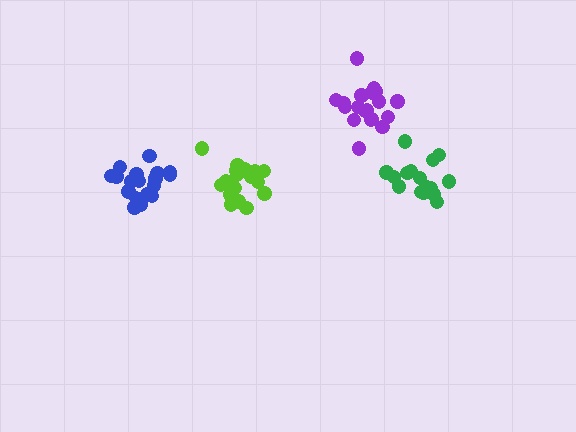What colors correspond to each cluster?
The clusters are colored: purple, blue, lime, green.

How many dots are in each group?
Group 1: 19 dots, Group 2: 18 dots, Group 3: 18 dots, Group 4: 17 dots (72 total).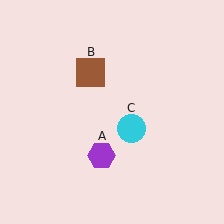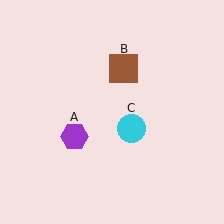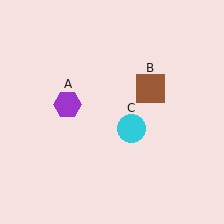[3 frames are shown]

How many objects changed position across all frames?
2 objects changed position: purple hexagon (object A), brown square (object B).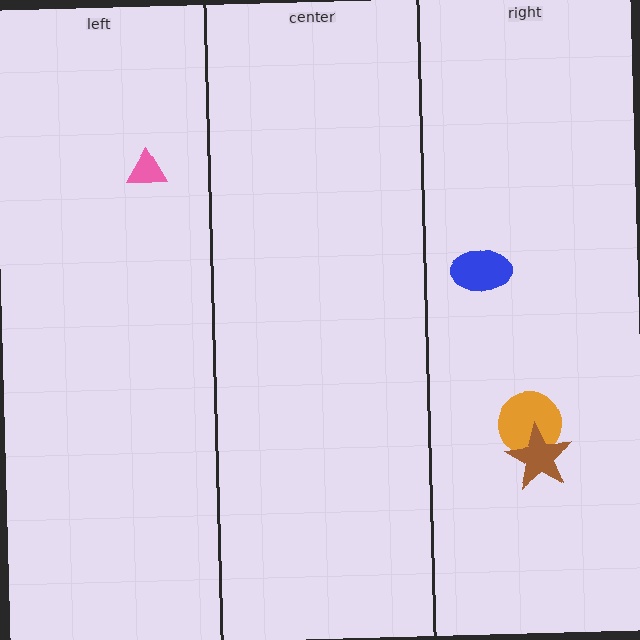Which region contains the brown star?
The right region.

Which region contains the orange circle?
The right region.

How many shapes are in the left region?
1.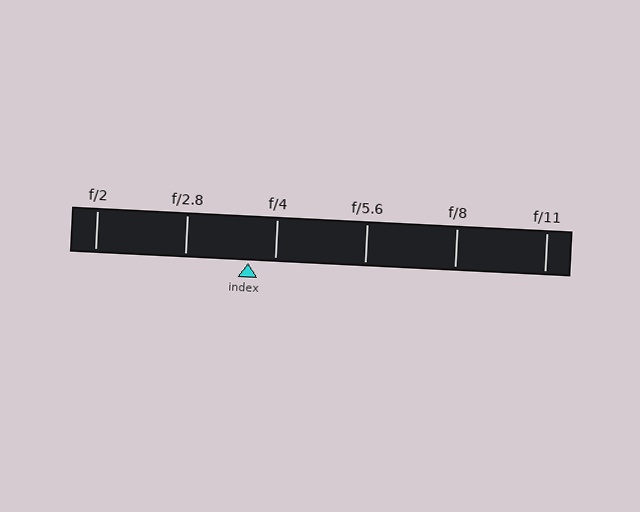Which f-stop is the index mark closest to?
The index mark is closest to f/4.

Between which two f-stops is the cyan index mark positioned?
The index mark is between f/2.8 and f/4.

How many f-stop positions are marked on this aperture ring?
There are 6 f-stop positions marked.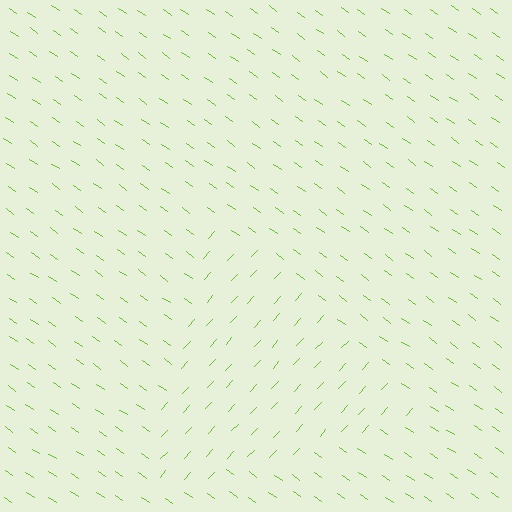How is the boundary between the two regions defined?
The boundary is defined purely by a change in line orientation (approximately 82 degrees difference). All lines are the same color and thickness.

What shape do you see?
I see a triangle.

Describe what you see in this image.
The image is filled with small lime line segments. A triangle region in the image has lines oriented differently from the surrounding lines, creating a visible texture boundary.